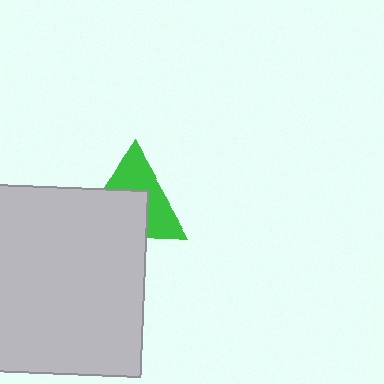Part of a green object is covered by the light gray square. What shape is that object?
It is a triangle.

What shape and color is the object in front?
The object in front is a light gray square.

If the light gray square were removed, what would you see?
You would see the complete green triangle.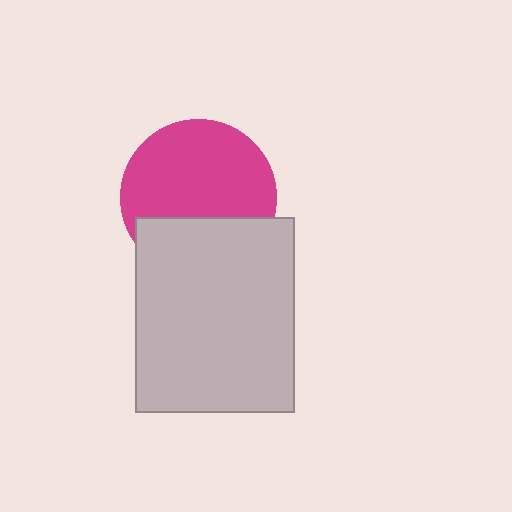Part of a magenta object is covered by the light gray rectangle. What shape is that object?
It is a circle.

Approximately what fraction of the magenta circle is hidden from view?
Roughly 33% of the magenta circle is hidden behind the light gray rectangle.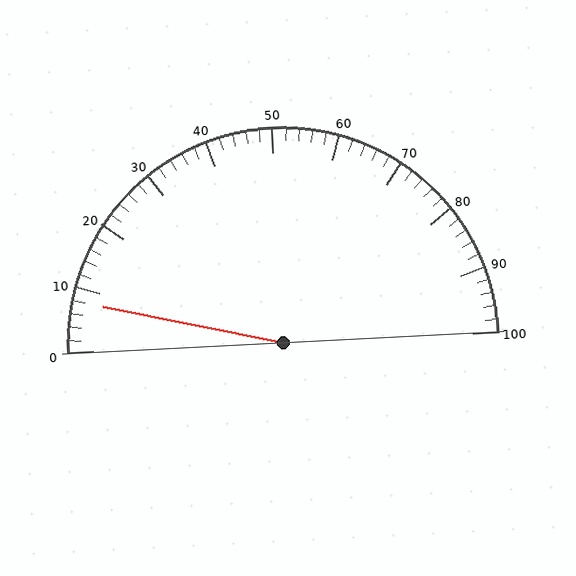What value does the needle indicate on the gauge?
The needle indicates approximately 8.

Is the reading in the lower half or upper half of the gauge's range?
The reading is in the lower half of the range (0 to 100).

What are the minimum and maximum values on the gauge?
The gauge ranges from 0 to 100.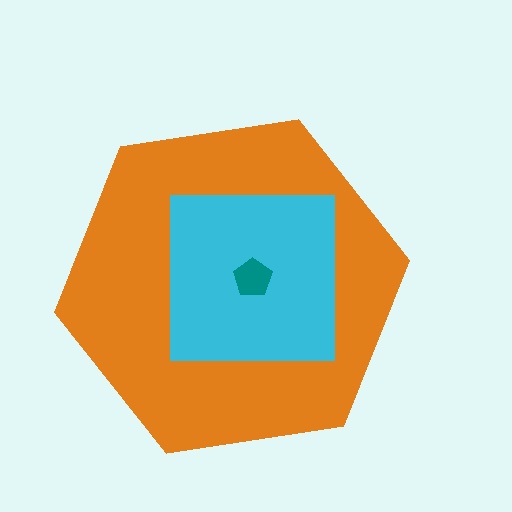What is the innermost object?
The teal pentagon.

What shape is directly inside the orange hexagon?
The cyan square.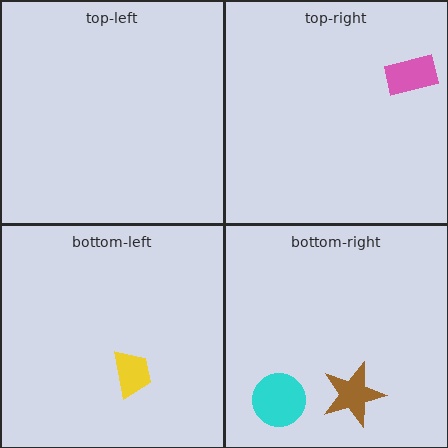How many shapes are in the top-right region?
1.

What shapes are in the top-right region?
The pink rectangle.